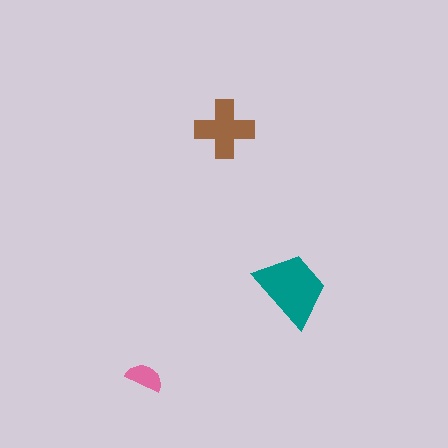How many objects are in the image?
There are 3 objects in the image.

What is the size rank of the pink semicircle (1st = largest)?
3rd.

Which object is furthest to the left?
The pink semicircle is leftmost.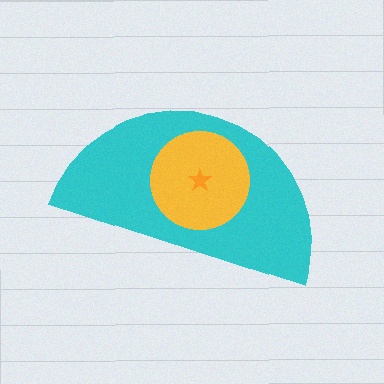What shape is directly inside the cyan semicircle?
The yellow circle.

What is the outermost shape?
The cyan semicircle.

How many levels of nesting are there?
3.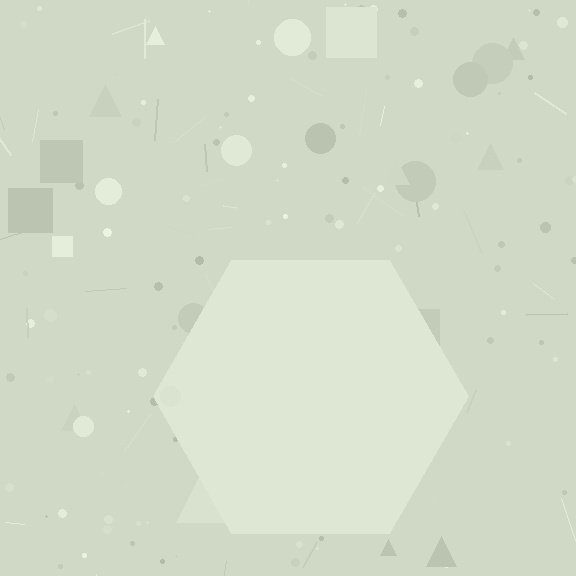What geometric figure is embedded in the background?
A hexagon is embedded in the background.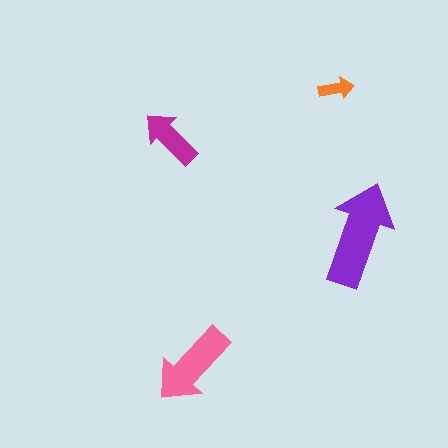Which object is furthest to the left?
The magenta arrow is leftmost.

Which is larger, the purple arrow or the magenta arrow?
The purple one.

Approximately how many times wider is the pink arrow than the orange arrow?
About 2.5 times wider.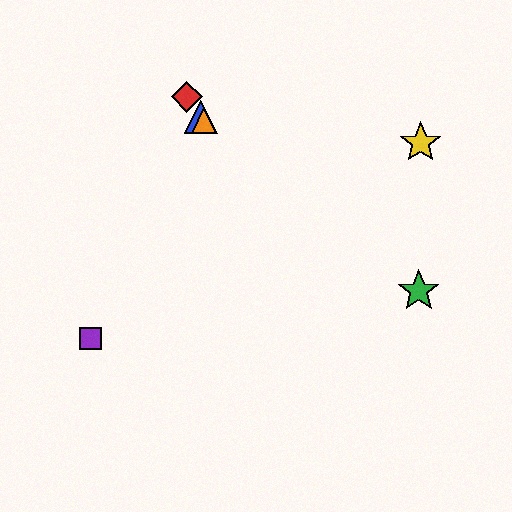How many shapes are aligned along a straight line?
3 shapes (the red diamond, the blue triangle, the orange triangle) are aligned along a straight line.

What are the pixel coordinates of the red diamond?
The red diamond is at (187, 97).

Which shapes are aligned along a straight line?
The red diamond, the blue triangle, the orange triangle are aligned along a straight line.